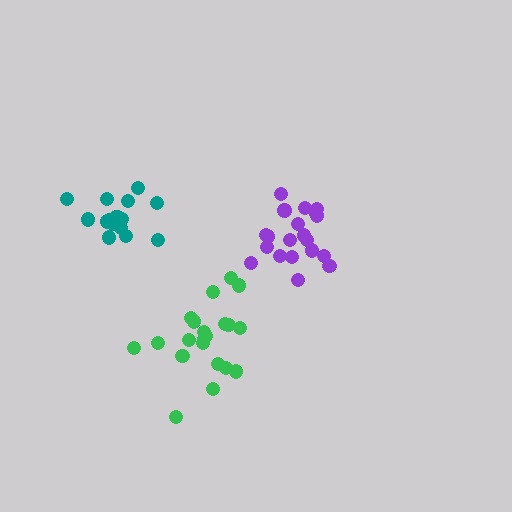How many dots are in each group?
Group 1: 20 dots, Group 2: 17 dots, Group 3: 21 dots (58 total).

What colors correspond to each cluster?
The clusters are colored: purple, teal, green.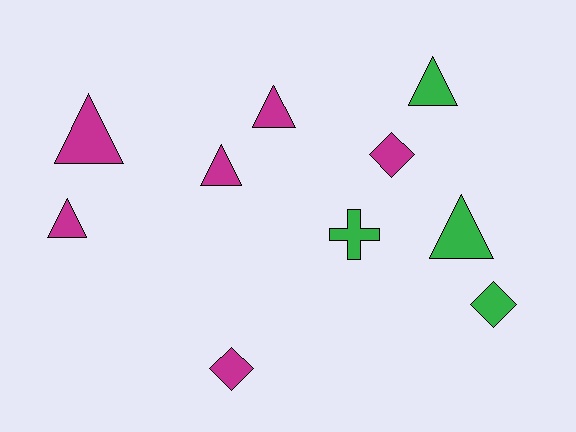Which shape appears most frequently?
Triangle, with 6 objects.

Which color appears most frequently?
Magenta, with 6 objects.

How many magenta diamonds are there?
There are 2 magenta diamonds.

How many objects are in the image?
There are 10 objects.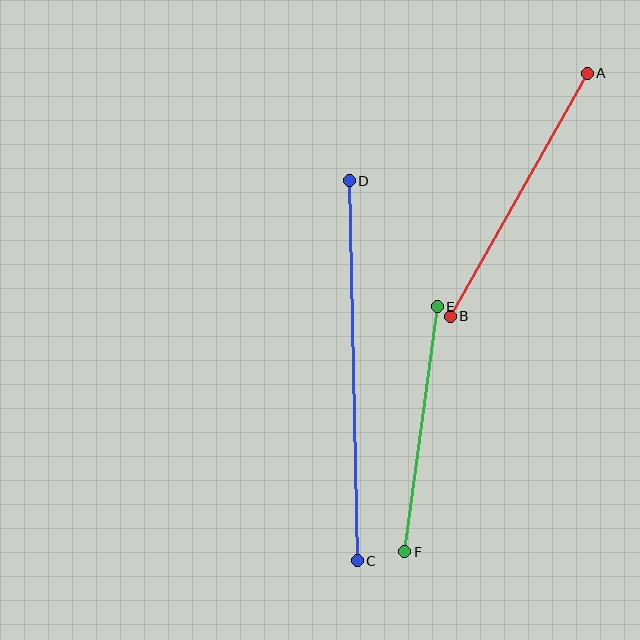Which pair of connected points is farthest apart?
Points C and D are farthest apart.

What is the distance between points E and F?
The distance is approximately 247 pixels.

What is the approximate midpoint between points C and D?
The midpoint is at approximately (353, 371) pixels.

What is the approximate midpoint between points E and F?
The midpoint is at approximately (421, 429) pixels.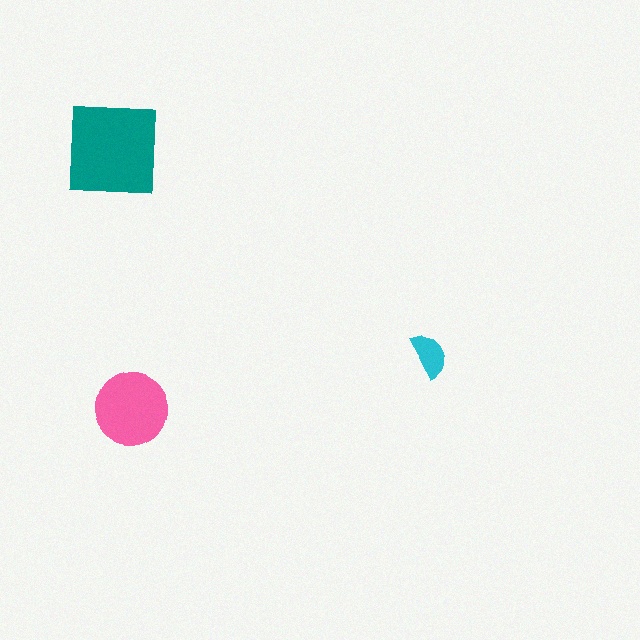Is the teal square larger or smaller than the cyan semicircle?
Larger.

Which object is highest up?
The teal square is topmost.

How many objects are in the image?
There are 3 objects in the image.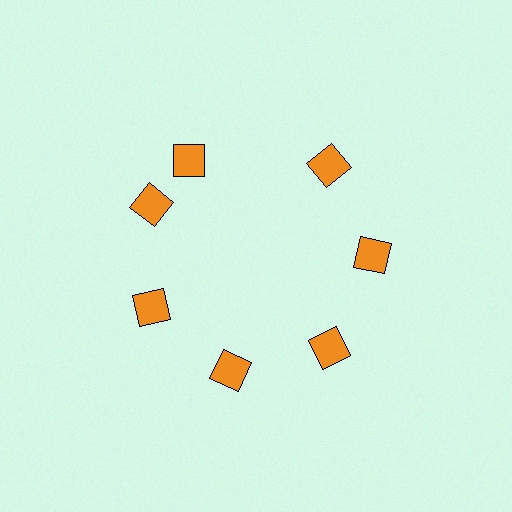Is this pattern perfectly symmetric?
No. The 7 orange diamonds are arranged in a ring, but one element near the 12 o'clock position is rotated out of alignment along the ring, breaking the 7-fold rotational symmetry.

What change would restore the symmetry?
The symmetry would be restored by rotating it back into even spacing with its neighbors so that all 7 diamonds sit at equal angles and equal distance from the center.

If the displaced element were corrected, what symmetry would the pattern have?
It would have 7-fold rotational symmetry — the pattern would map onto itself every 51 degrees.